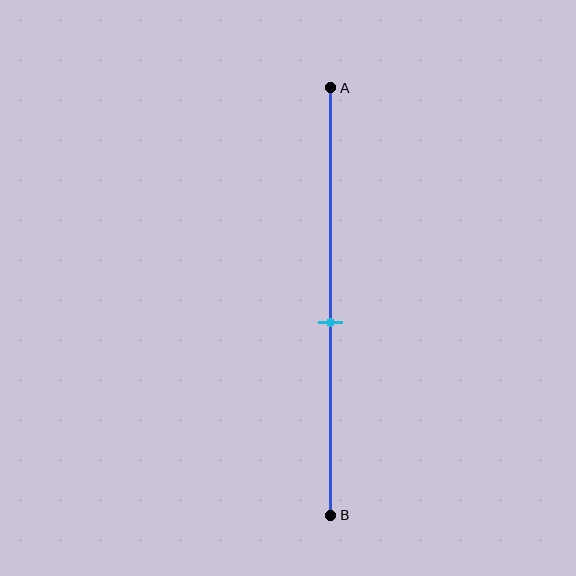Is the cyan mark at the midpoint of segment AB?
No, the mark is at about 55% from A, not at the 50% midpoint.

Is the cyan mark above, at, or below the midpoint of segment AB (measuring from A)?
The cyan mark is below the midpoint of segment AB.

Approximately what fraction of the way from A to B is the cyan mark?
The cyan mark is approximately 55% of the way from A to B.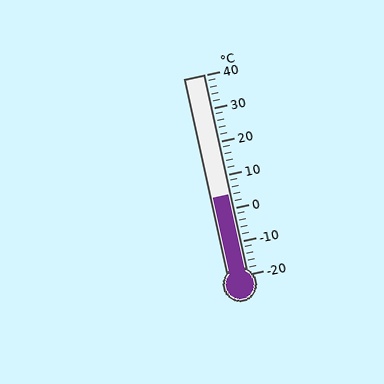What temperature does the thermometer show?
The thermometer shows approximately 4°C.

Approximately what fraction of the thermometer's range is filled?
The thermometer is filled to approximately 40% of its range.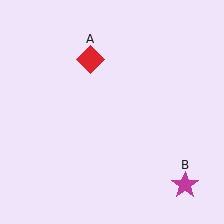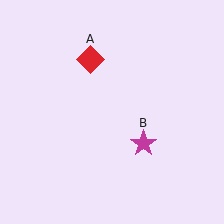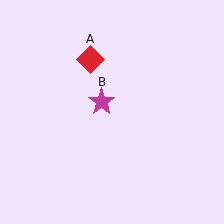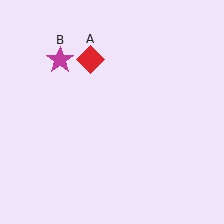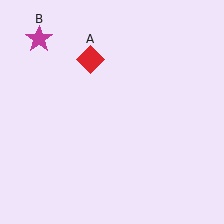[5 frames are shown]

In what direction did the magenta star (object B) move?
The magenta star (object B) moved up and to the left.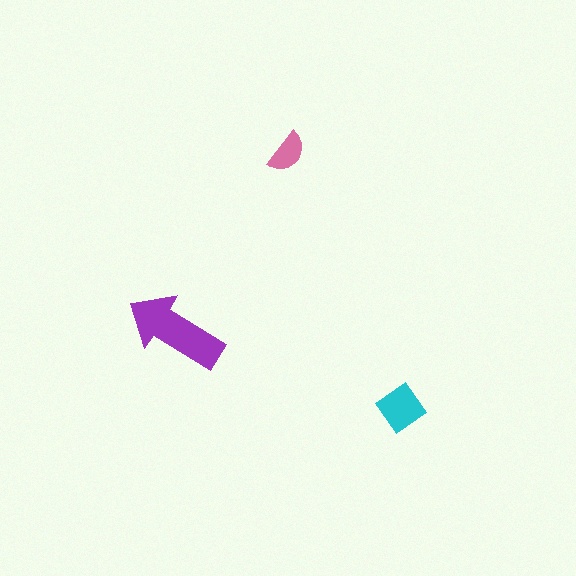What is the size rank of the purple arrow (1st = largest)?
1st.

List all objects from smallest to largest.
The pink semicircle, the cyan diamond, the purple arrow.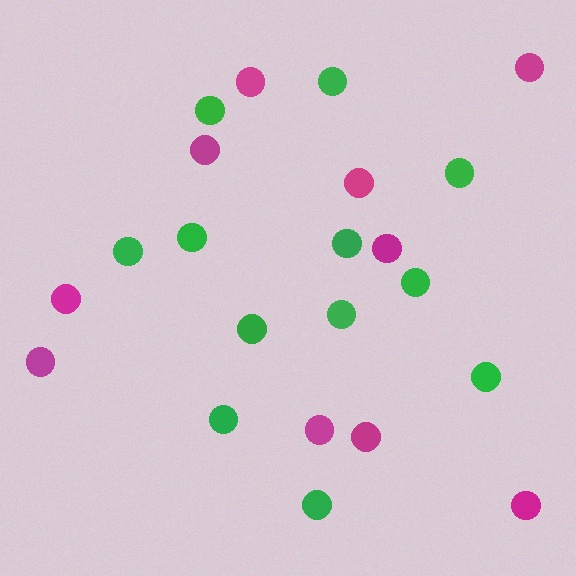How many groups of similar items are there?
There are 2 groups: one group of green circles (12) and one group of magenta circles (10).